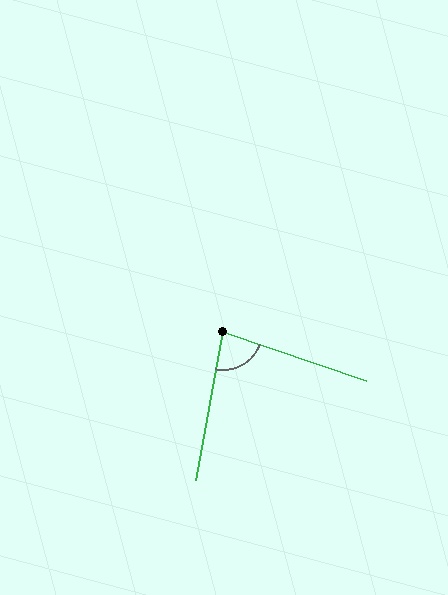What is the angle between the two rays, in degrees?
Approximately 82 degrees.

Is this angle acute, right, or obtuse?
It is acute.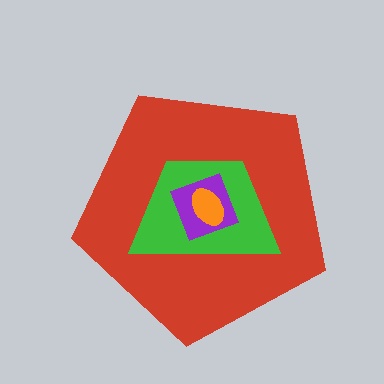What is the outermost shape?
The red pentagon.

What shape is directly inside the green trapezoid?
The purple square.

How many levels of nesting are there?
4.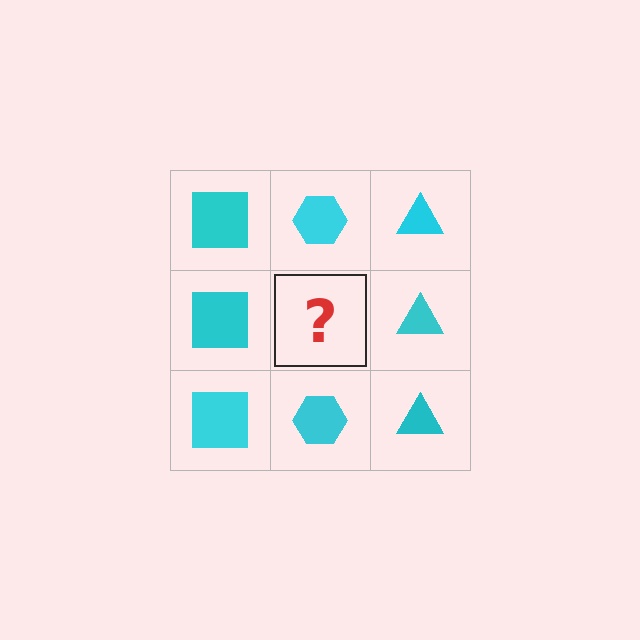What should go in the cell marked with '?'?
The missing cell should contain a cyan hexagon.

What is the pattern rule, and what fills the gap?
The rule is that each column has a consistent shape. The gap should be filled with a cyan hexagon.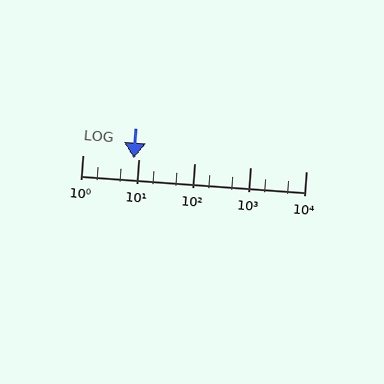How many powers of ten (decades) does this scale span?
The scale spans 4 decades, from 1 to 10000.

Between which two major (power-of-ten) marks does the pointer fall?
The pointer is between 1 and 10.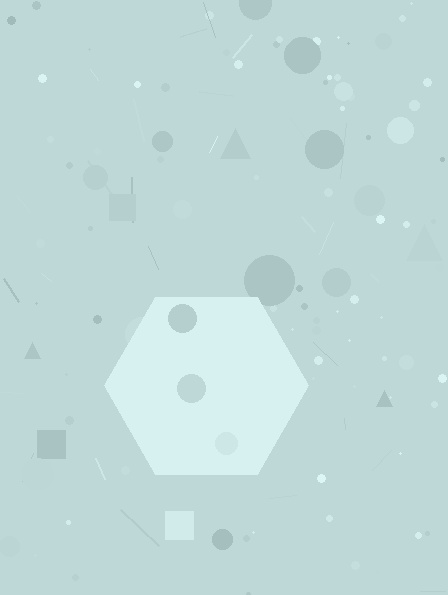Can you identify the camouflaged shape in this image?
The camouflaged shape is a hexagon.